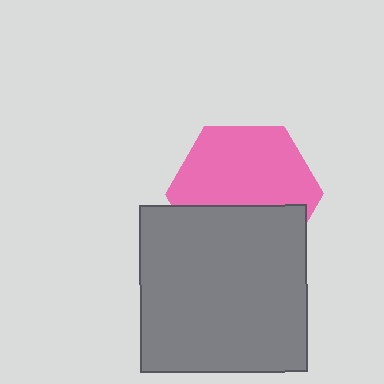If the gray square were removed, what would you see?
You would see the complete pink hexagon.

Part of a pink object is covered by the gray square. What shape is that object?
It is a hexagon.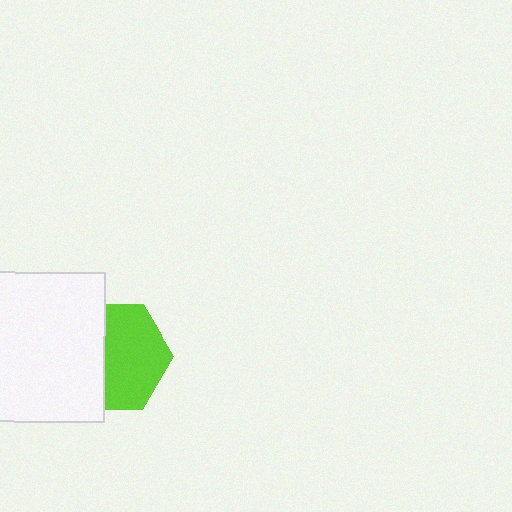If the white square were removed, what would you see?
You would see the complete lime hexagon.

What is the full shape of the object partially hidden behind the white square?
The partially hidden object is a lime hexagon.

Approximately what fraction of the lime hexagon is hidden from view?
Roughly 41% of the lime hexagon is hidden behind the white square.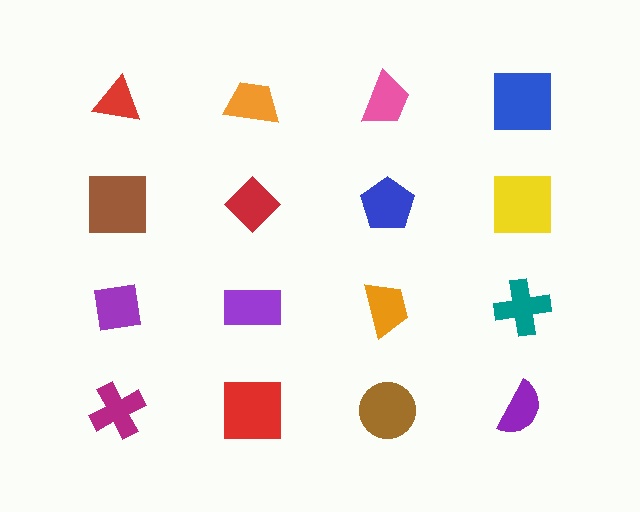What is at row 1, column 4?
A blue square.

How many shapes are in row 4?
4 shapes.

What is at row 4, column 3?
A brown circle.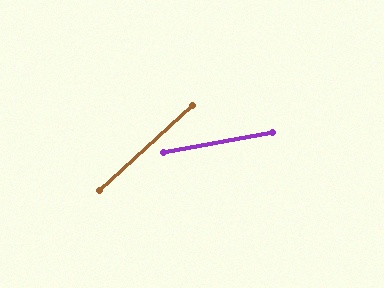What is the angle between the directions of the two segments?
Approximately 32 degrees.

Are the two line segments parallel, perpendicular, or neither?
Neither parallel nor perpendicular — they differ by about 32°.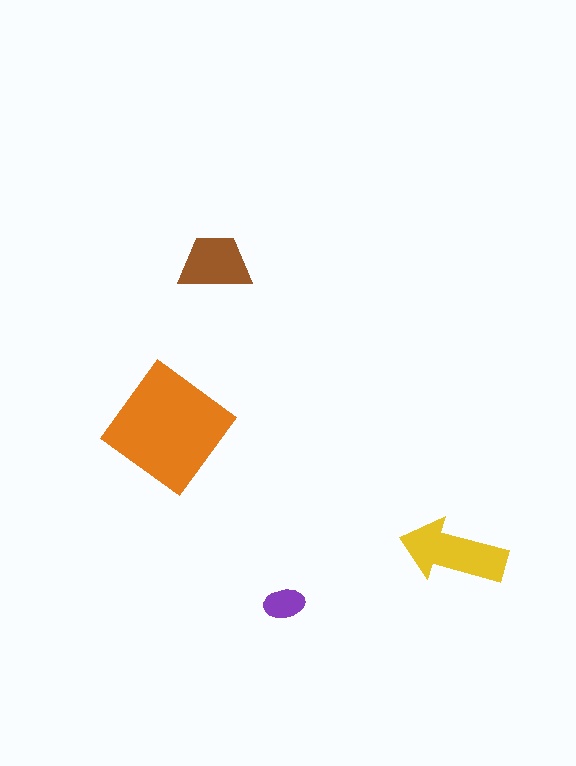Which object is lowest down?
The purple ellipse is bottommost.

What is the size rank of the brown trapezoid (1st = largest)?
3rd.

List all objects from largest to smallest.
The orange diamond, the yellow arrow, the brown trapezoid, the purple ellipse.